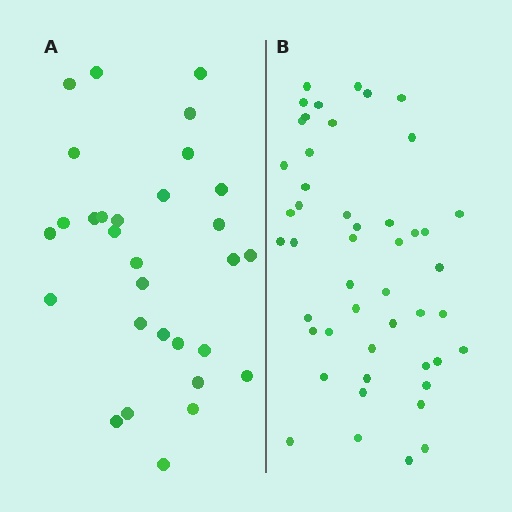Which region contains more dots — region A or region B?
Region B (the right region) has more dots.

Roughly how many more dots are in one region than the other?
Region B has approximately 20 more dots than region A.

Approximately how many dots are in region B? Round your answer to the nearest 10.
About 50 dots. (The exact count is 48, which rounds to 50.)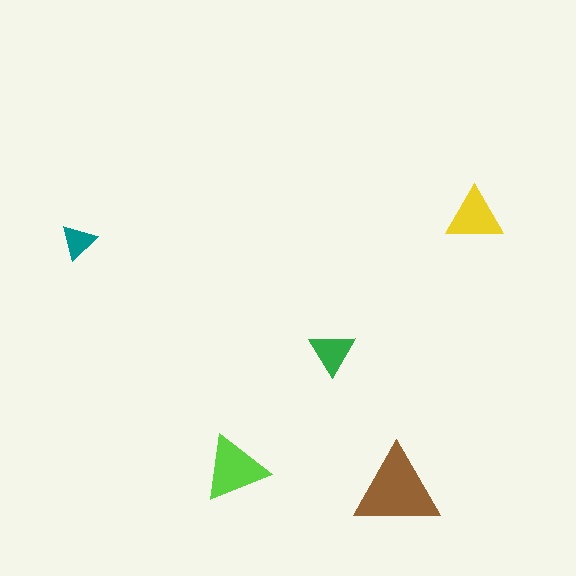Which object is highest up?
The yellow triangle is topmost.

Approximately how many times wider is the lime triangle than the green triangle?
About 1.5 times wider.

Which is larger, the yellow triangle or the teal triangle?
The yellow one.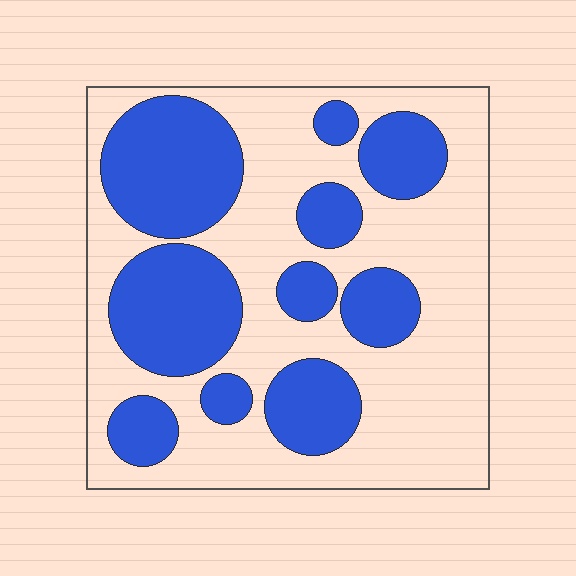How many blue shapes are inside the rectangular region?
10.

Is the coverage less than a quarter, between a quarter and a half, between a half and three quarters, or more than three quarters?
Between a quarter and a half.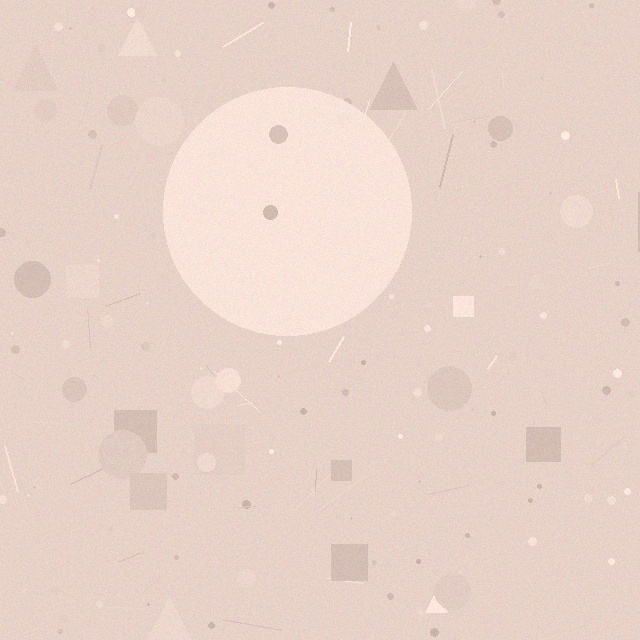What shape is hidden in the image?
A circle is hidden in the image.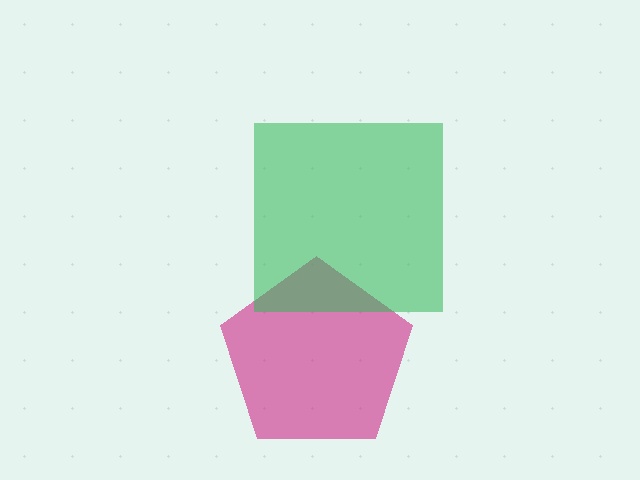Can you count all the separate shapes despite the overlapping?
Yes, there are 2 separate shapes.